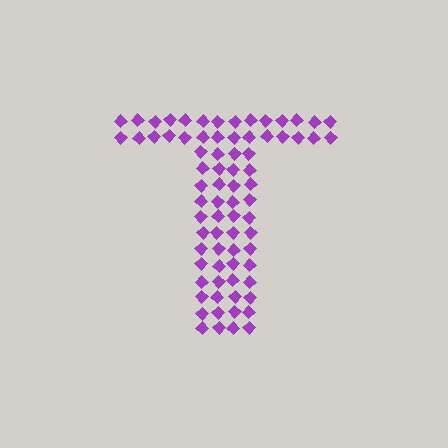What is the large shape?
The large shape is the letter T.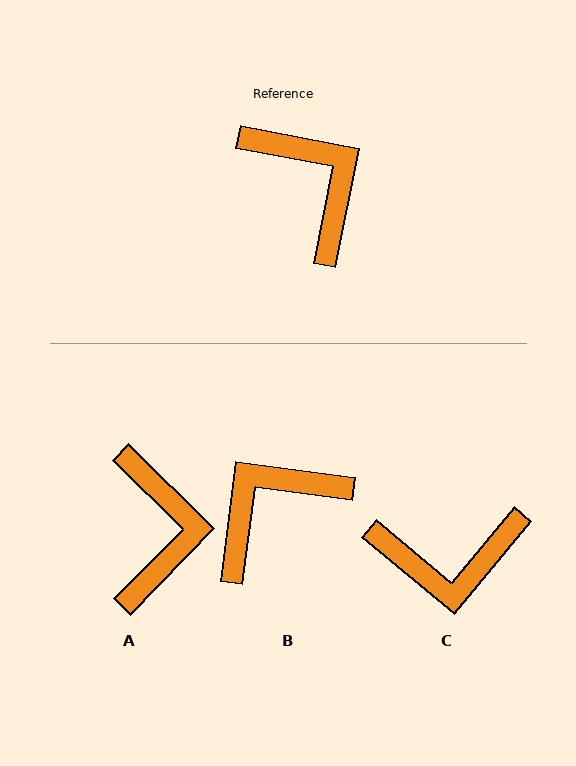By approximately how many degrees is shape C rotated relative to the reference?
Approximately 118 degrees clockwise.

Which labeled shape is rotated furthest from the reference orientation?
C, about 118 degrees away.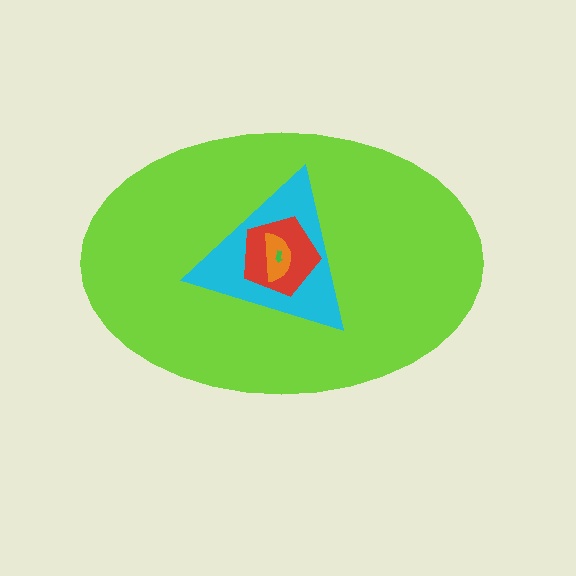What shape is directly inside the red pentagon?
The orange semicircle.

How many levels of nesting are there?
5.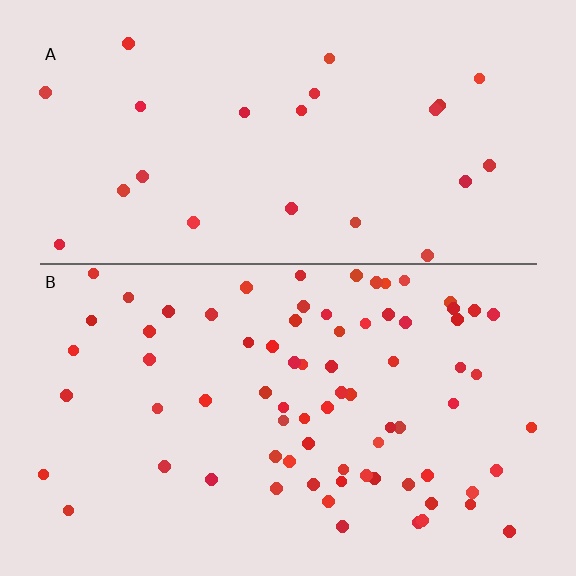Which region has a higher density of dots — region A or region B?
B (the bottom).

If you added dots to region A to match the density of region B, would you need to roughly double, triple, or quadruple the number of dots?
Approximately triple.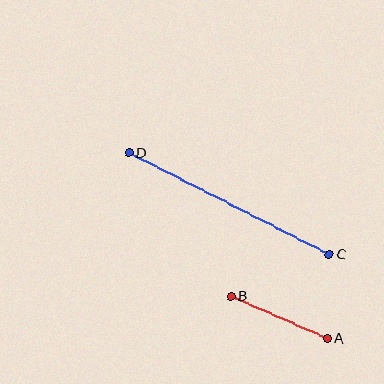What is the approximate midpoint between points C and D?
The midpoint is at approximately (229, 203) pixels.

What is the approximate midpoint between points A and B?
The midpoint is at approximately (279, 317) pixels.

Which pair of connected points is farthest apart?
Points C and D are farthest apart.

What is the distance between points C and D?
The distance is approximately 225 pixels.